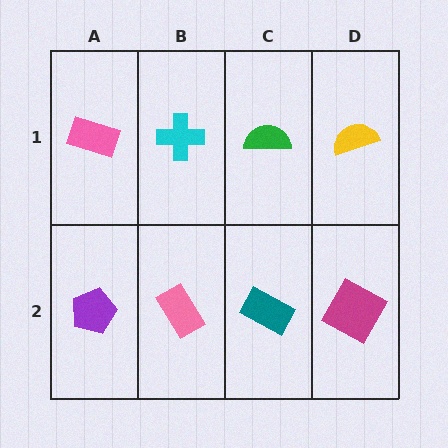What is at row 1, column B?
A cyan cross.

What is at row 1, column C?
A green semicircle.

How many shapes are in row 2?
4 shapes.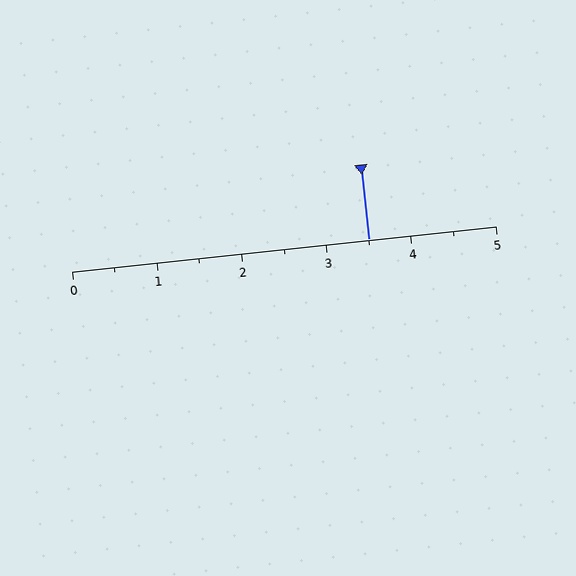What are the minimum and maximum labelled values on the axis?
The axis runs from 0 to 5.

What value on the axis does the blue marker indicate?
The marker indicates approximately 3.5.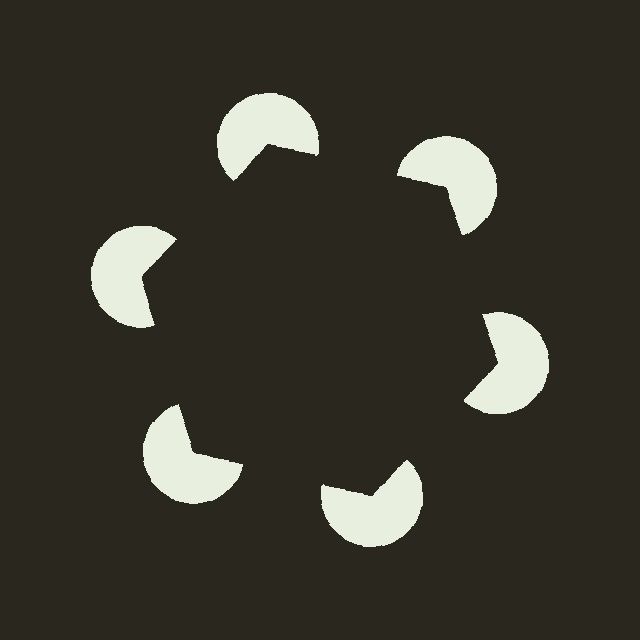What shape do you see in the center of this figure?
An illusory hexagon — its edges are inferred from the aligned wedge cuts in the pac-man discs, not physically drawn.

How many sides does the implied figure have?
6 sides.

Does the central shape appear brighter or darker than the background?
It typically appears slightly darker than the background, even though no actual brightness change is drawn.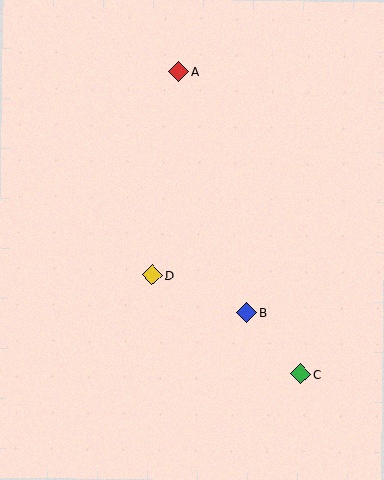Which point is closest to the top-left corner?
Point A is closest to the top-left corner.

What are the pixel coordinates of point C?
Point C is at (301, 374).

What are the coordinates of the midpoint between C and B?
The midpoint between C and B is at (274, 343).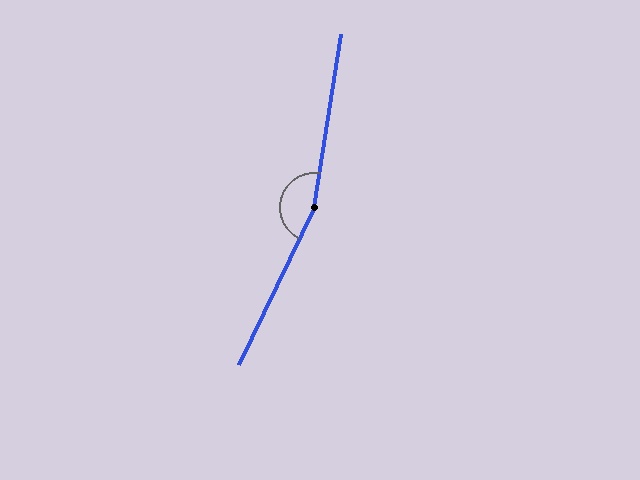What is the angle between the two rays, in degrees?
Approximately 163 degrees.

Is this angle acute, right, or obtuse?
It is obtuse.